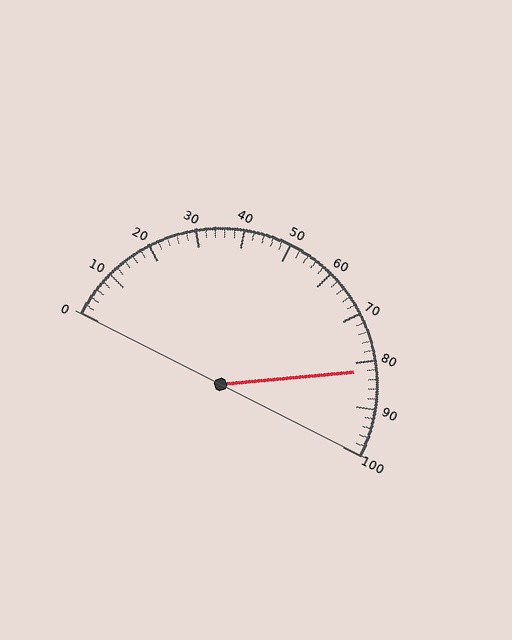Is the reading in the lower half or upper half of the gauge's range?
The reading is in the upper half of the range (0 to 100).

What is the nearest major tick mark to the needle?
The nearest major tick mark is 80.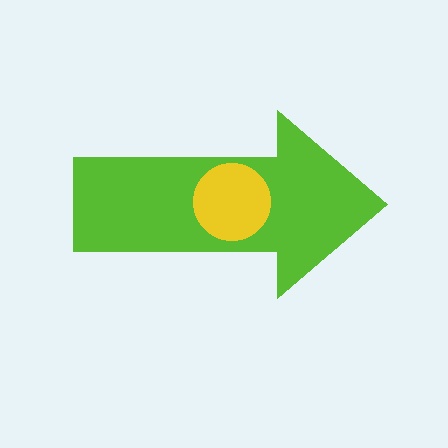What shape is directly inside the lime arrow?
The yellow circle.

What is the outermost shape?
The lime arrow.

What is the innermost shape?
The yellow circle.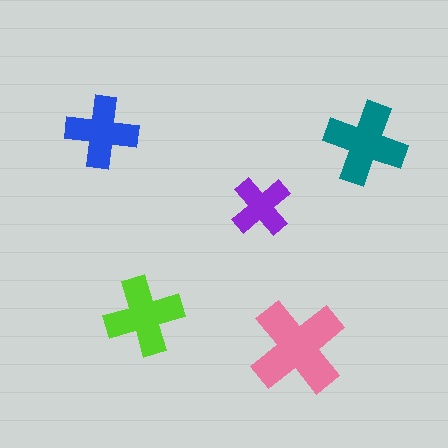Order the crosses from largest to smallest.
the pink one, the teal one, the lime one, the blue one, the purple one.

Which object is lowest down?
The pink cross is bottommost.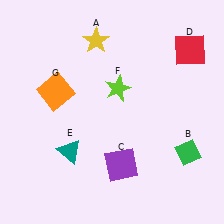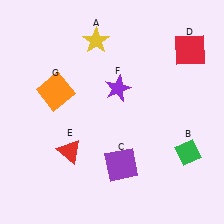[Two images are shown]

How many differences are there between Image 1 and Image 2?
There are 2 differences between the two images.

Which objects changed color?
E changed from teal to red. F changed from lime to purple.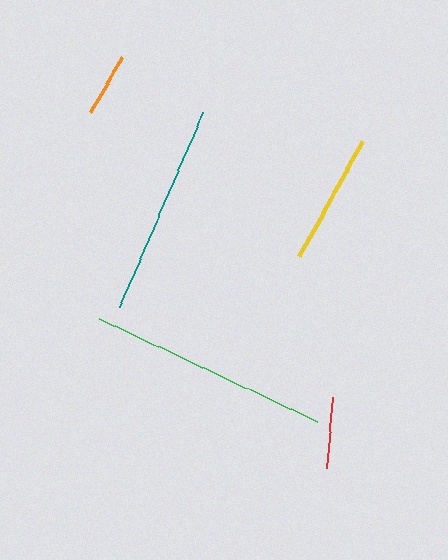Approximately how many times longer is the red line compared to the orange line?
The red line is approximately 1.1 times the length of the orange line.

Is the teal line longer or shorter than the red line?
The teal line is longer than the red line.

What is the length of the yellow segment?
The yellow segment is approximately 131 pixels long.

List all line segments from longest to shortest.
From longest to shortest: green, teal, yellow, red, orange.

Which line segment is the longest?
The green line is the longest at approximately 241 pixels.